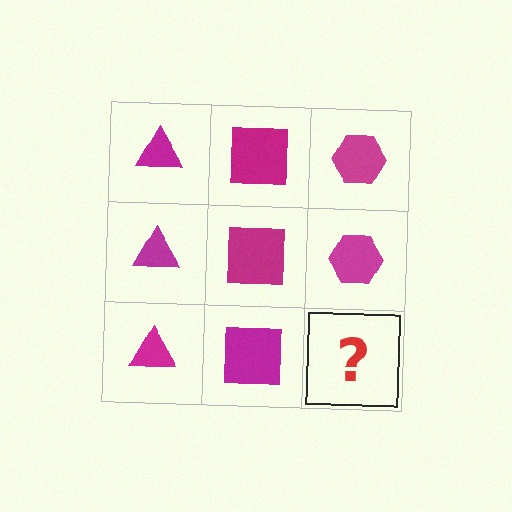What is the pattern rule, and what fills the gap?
The rule is that each column has a consistent shape. The gap should be filled with a magenta hexagon.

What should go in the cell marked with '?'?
The missing cell should contain a magenta hexagon.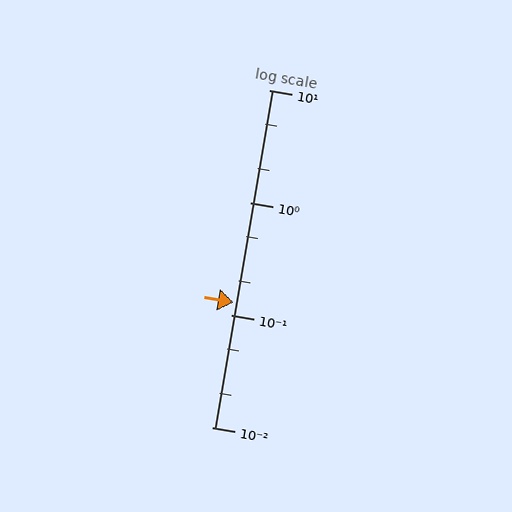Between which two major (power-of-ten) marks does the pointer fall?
The pointer is between 0.1 and 1.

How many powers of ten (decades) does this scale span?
The scale spans 3 decades, from 0.01 to 10.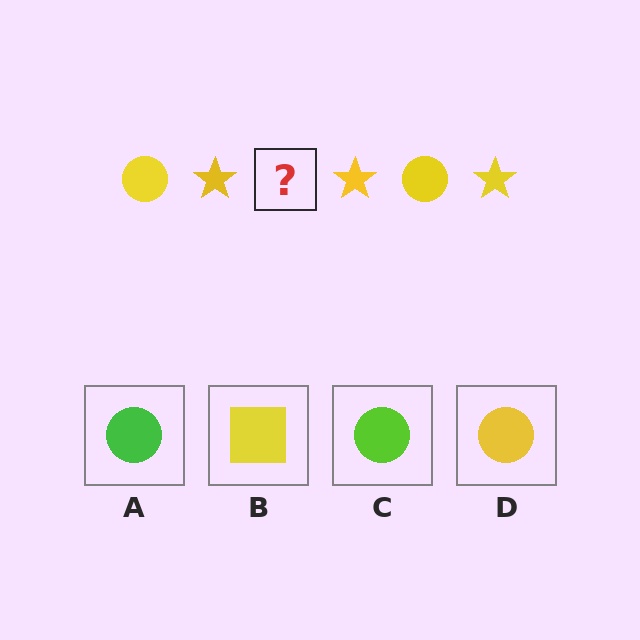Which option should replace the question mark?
Option D.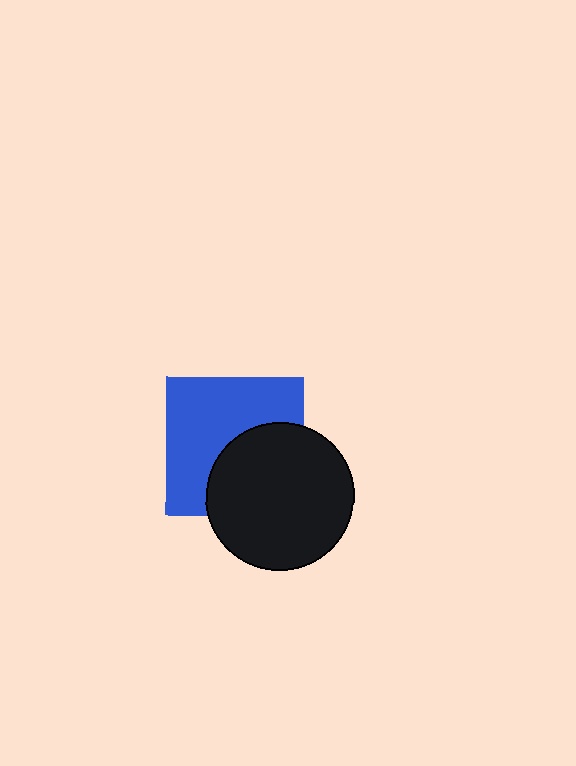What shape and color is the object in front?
The object in front is a black circle.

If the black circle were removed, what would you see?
You would see the complete blue square.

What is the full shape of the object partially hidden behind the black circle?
The partially hidden object is a blue square.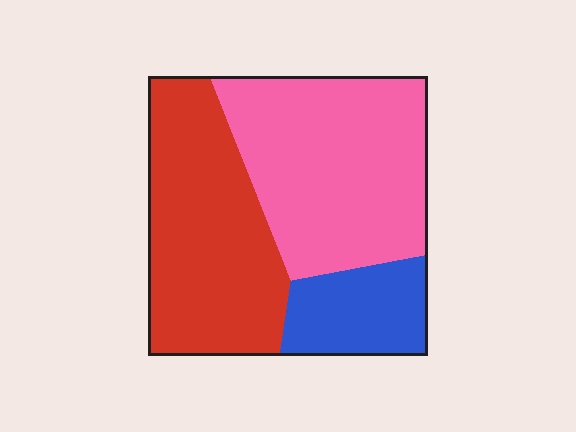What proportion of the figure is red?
Red takes up about two fifths (2/5) of the figure.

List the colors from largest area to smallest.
From largest to smallest: pink, red, blue.